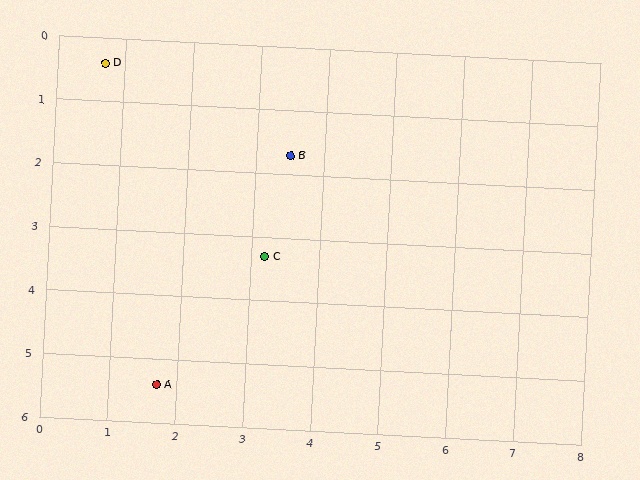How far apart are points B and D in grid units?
Points B and D are about 3.1 grid units apart.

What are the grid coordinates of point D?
Point D is at approximately (0.7, 0.4).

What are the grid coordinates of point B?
Point B is at approximately (3.5, 1.7).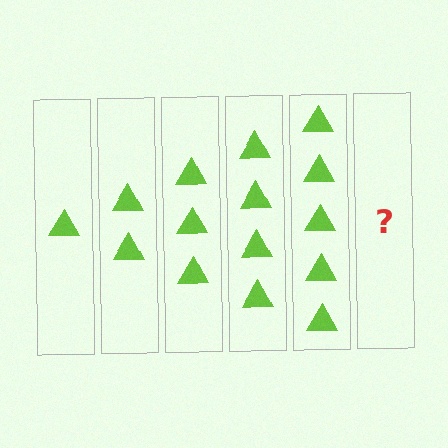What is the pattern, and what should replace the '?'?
The pattern is that each step adds one more triangle. The '?' should be 6 triangles.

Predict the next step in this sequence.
The next step is 6 triangles.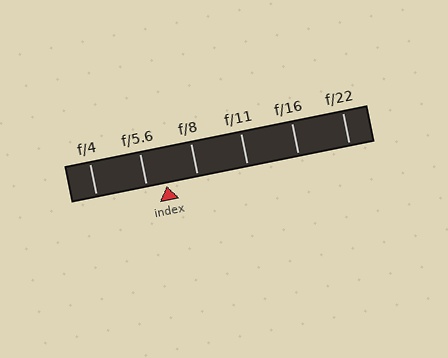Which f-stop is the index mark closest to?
The index mark is closest to f/5.6.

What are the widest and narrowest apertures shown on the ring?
The widest aperture shown is f/4 and the narrowest is f/22.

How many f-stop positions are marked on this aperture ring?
There are 6 f-stop positions marked.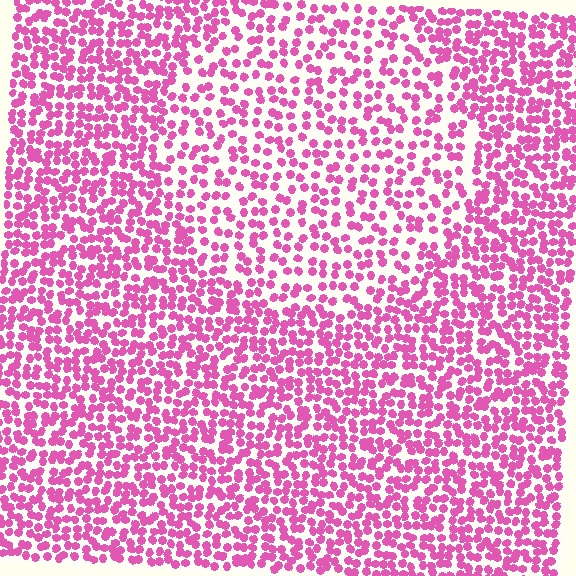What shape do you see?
I see a circle.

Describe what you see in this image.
The image contains small pink elements arranged at two different densities. A circle-shaped region is visible where the elements are less densely packed than the surrounding area.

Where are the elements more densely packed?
The elements are more densely packed outside the circle boundary.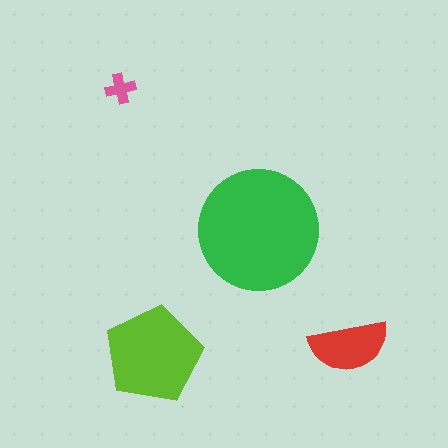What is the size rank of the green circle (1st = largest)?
1st.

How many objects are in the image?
There are 4 objects in the image.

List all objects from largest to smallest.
The green circle, the lime pentagon, the red semicircle, the pink cross.